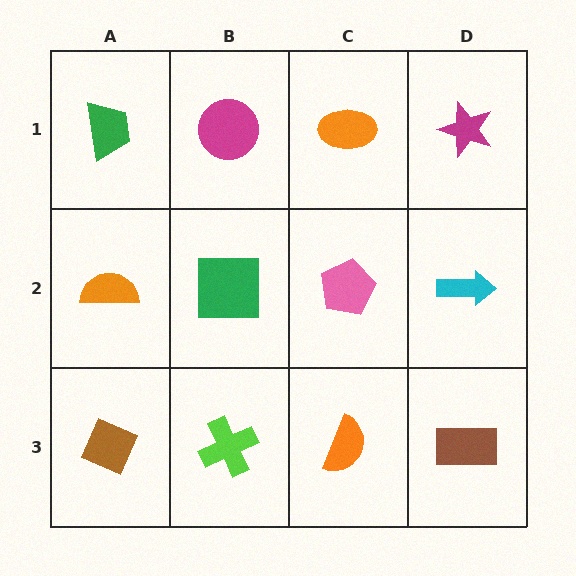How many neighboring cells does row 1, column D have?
2.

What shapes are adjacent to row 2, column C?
An orange ellipse (row 1, column C), an orange semicircle (row 3, column C), a green square (row 2, column B), a cyan arrow (row 2, column D).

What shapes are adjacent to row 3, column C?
A pink pentagon (row 2, column C), a lime cross (row 3, column B), a brown rectangle (row 3, column D).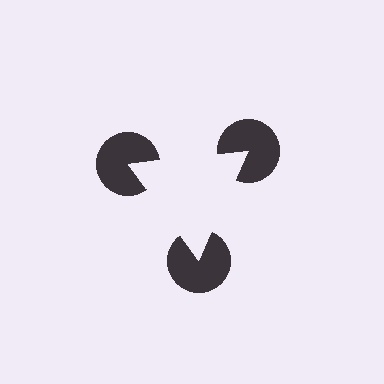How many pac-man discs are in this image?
There are 3 — one at each vertex of the illusory triangle.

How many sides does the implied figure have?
3 sides.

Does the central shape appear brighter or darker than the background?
It typically appears slightly brighter than the background, even though no actual brightness change is drawn.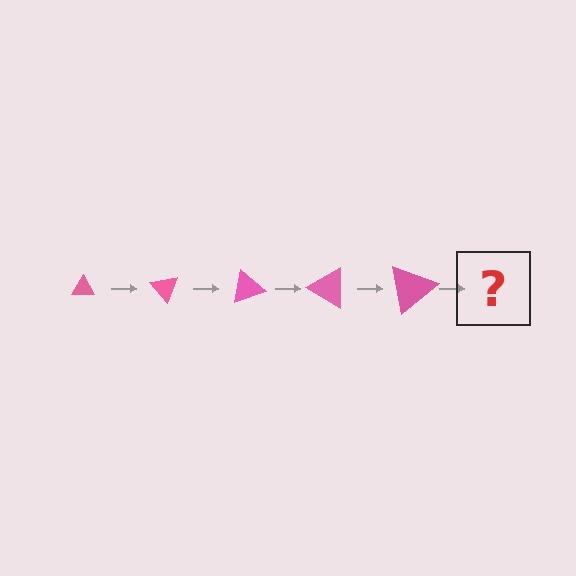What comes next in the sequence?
The next element should be a triangle, larger than the previous one and rotated 250 degrees from the start.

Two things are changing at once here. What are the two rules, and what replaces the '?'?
The two rules are that the triangle grows larger each step and it rotates 50 degrees each step. The '?' should be a triangle, larger than the previous one and rotated 250 degrees from the start.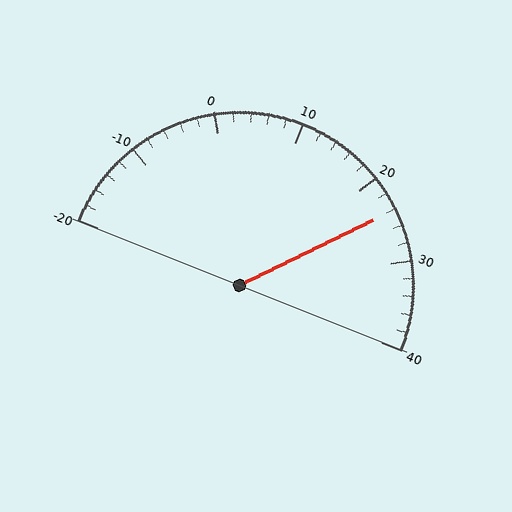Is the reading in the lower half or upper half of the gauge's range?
The reading is in the upper half of the range (-20 to 40).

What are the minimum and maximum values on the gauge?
The gauge ranges from -20 to 40.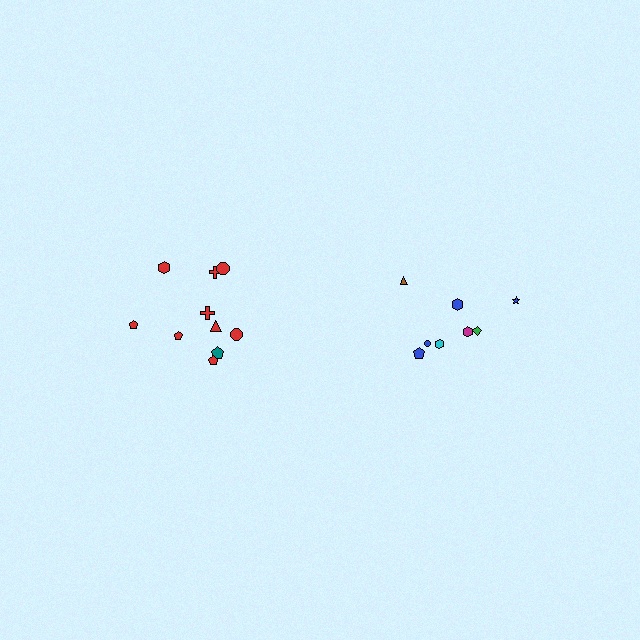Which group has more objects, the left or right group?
The left group.